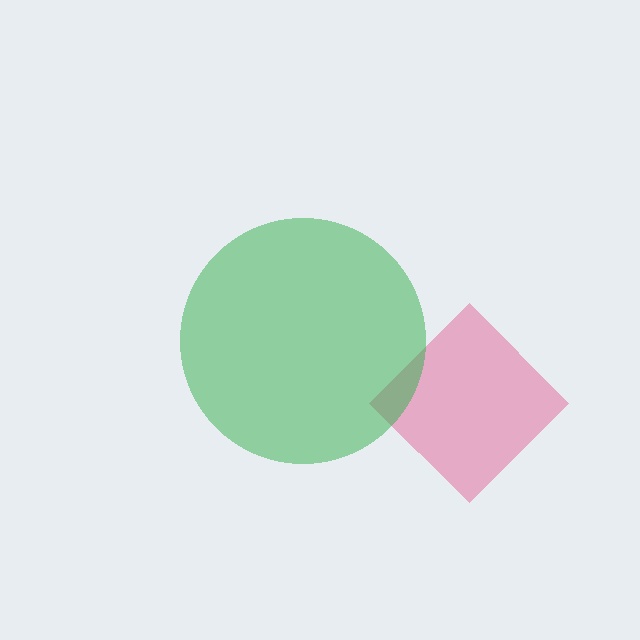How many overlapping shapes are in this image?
There are 2 overlapping shapes in the image.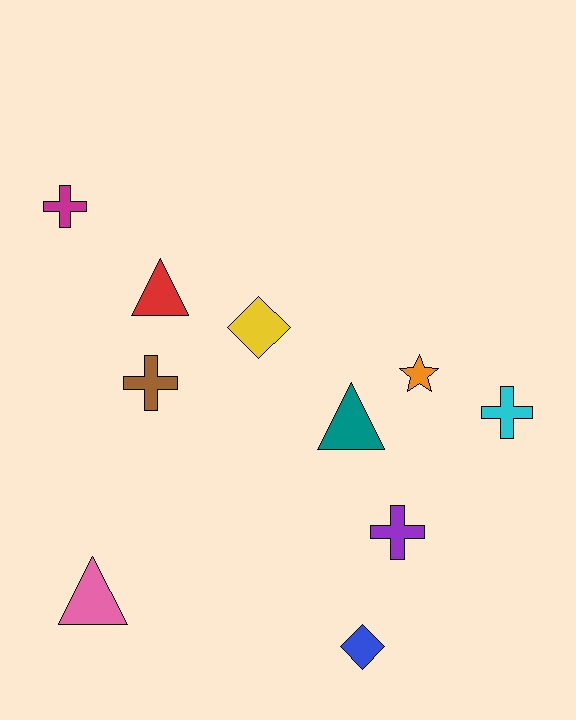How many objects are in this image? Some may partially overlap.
There are 10 objects.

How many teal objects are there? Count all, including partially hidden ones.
There is 1 teal object.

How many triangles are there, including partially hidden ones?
There are 3 triangles.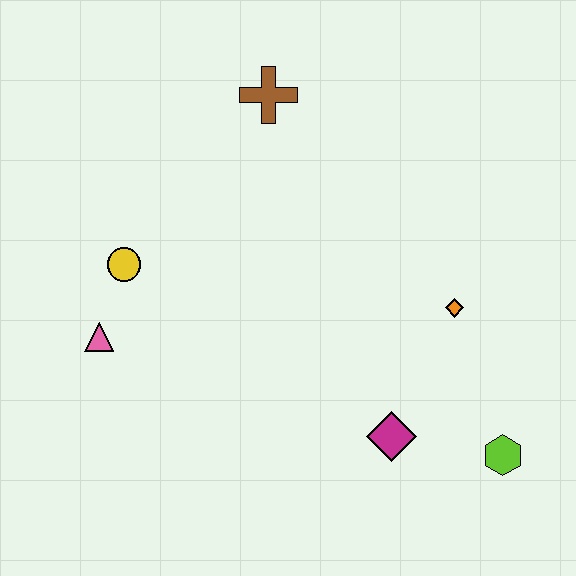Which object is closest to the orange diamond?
The magenta diamond is closest to the orange diamond.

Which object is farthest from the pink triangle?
The lime hexagon is farthest from the pink triangle.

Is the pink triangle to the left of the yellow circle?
Yes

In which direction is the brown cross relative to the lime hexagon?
The brown cross is above the lime hexagon.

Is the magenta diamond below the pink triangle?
Yes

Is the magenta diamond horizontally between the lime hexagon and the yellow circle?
Yes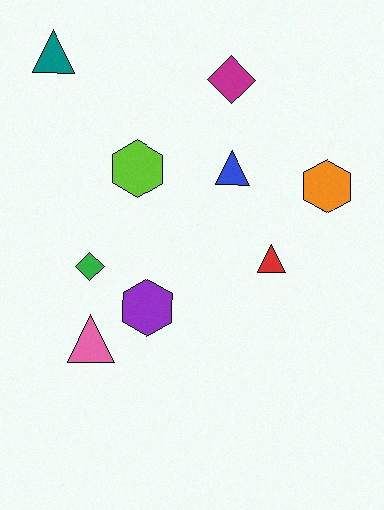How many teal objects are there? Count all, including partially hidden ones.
There is 1 teal object.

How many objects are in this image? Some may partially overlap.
There are 9 objects.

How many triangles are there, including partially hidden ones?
There are 4 triangles.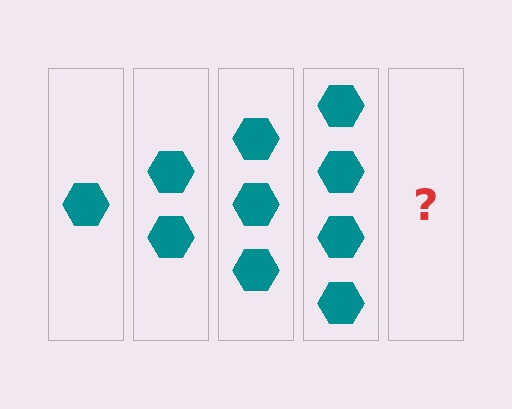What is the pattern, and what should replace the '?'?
The pattern is that each step adds one more hexagon. The '?' should be 5 hexagons.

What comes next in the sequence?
The next element should be 5 hexagons.